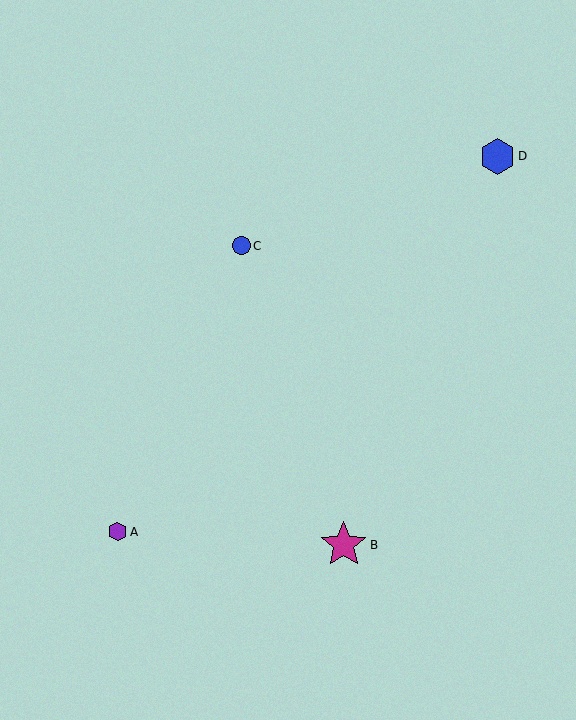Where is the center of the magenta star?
The center of the magenta star is at (344, 545).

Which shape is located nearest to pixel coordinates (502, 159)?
The blue hexagon (labeled D) at (498, 156) is nearest to that location.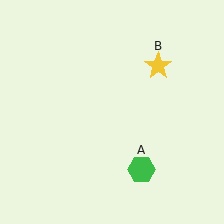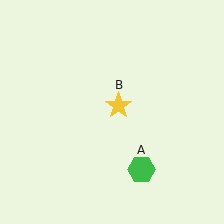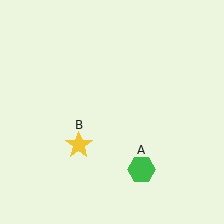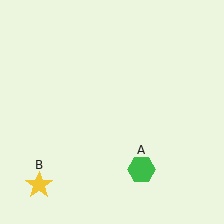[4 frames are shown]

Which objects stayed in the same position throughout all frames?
Green hexagon (object A) remained stationary.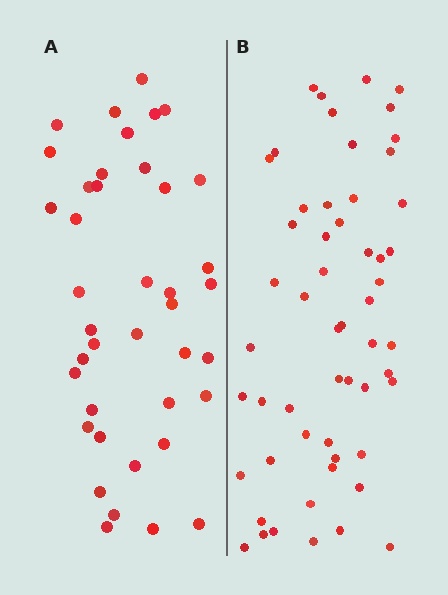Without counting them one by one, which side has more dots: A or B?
Region B (the right region) has more dots.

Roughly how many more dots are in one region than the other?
Region B has approximately 15 more dots than region A.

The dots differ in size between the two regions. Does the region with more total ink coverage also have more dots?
No. Region A has more total ink coverage because its dots are larger, but region B actually contains more individual dots. Total area can be misleading — the number of items is what matters here.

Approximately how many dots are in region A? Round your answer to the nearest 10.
About 40 dots.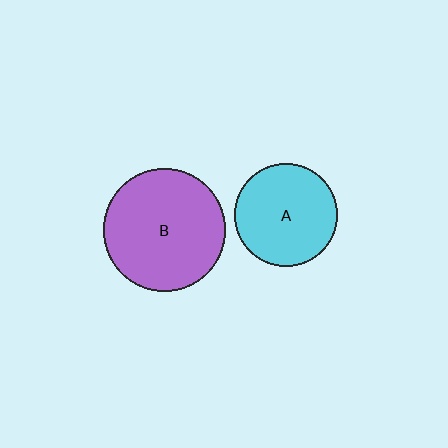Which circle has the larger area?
Circle B (purple).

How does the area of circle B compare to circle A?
Approximately 1.4 times.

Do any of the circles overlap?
No, none of the circles overlap.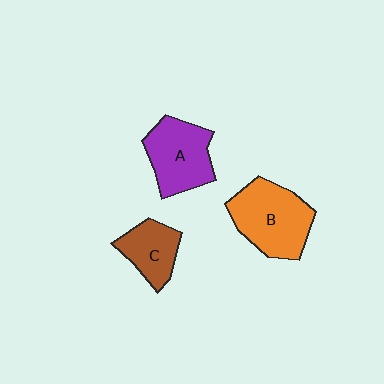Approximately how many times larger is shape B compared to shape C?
Approximately 1.7 times.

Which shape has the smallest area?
Shape C (brown).